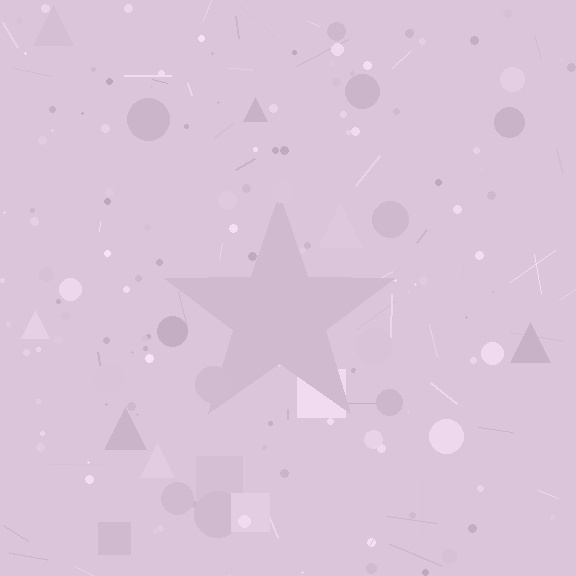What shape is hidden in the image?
A star is hidden in the image.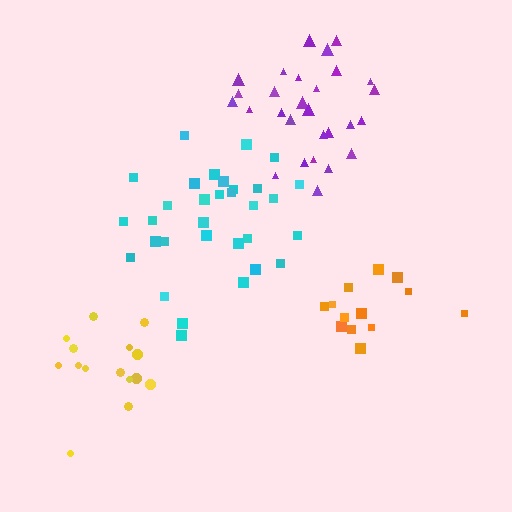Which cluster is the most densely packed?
Purple.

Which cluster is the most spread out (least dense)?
Yellow.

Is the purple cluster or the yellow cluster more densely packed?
Purple.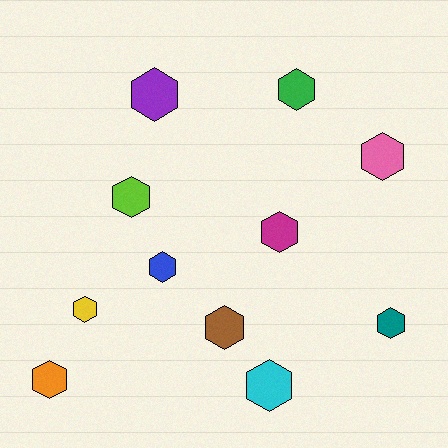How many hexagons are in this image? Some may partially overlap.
There are 11 hexagons.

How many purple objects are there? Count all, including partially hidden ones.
There is 1 purple object.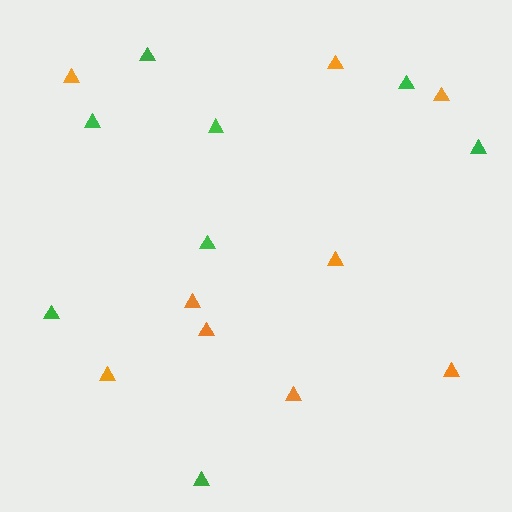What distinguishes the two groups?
There are 2 groups: one group of green triangles (8) and one group of orange triangles (9).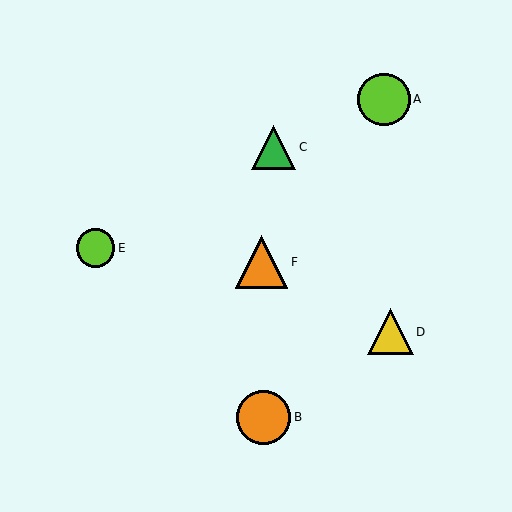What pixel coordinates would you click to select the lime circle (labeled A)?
Click at (384, 99) to select the lime circle A.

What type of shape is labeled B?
Shape B is an orange circle.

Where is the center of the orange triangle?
The center of the orange triangle is at (261, 262).